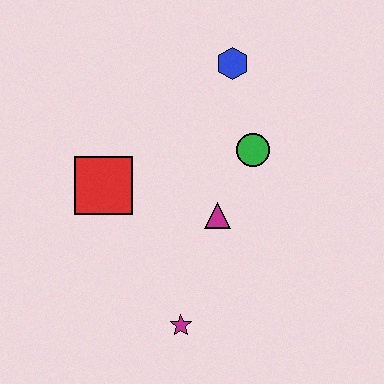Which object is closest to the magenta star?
The magenta triangle is closest to the magenta star.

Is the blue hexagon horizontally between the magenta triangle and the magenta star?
No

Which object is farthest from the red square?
The blue hexagon is farthest from the red square.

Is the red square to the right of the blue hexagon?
No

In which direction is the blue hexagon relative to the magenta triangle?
The blue hexagon is above the magenta triangle.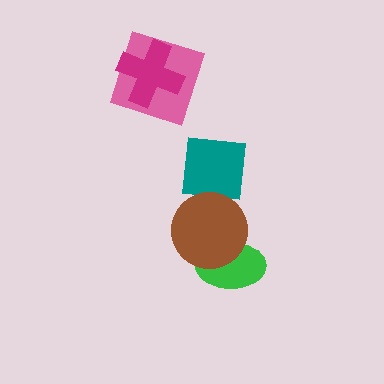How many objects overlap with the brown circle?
1 object overlaps with the brown circle.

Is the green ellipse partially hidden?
Yes, it is partially covered by another shape.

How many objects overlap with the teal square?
0 objects overlap with the teal square.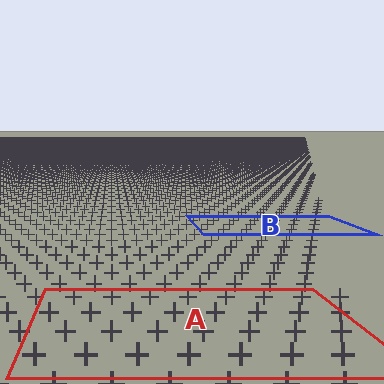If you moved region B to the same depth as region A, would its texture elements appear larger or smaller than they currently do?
They would appear larger. At a closer depth, the same texture elements are projected at a bigger on-screen size.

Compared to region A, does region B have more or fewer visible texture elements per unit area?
Region B has more texture elements per unit area — they are packed more densely because it is farther away.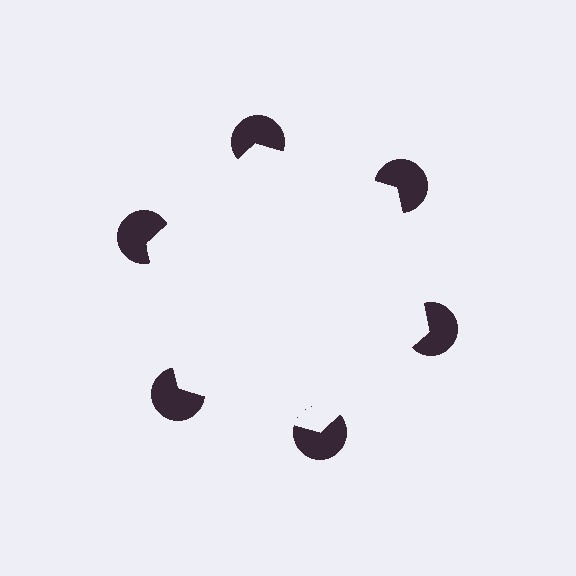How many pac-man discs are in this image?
There are 6 — one at each vertex of the illusory hexagon.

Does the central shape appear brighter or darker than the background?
It typically appears slightly brighter than the background, even though no actual brightness change is drawn.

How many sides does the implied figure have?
6 sides.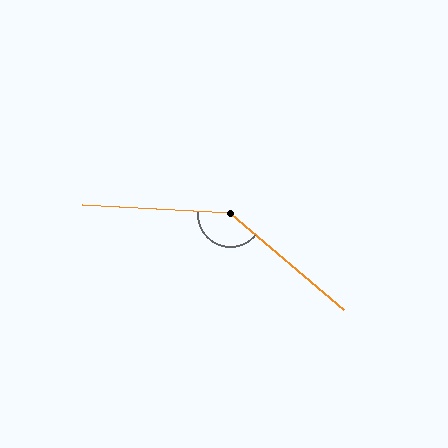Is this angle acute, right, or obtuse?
It is obtuse.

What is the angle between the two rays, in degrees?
Approximately 143 degrees.